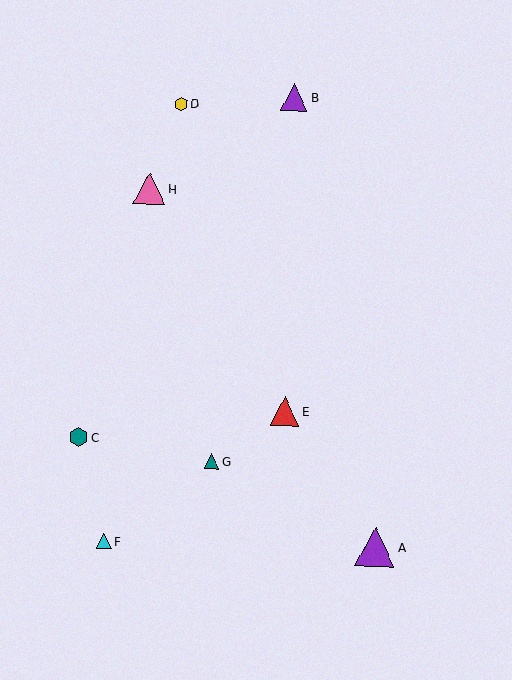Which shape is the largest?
The purple triangle (labeled A) is the largest.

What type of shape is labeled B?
Shape B is a purple triangle.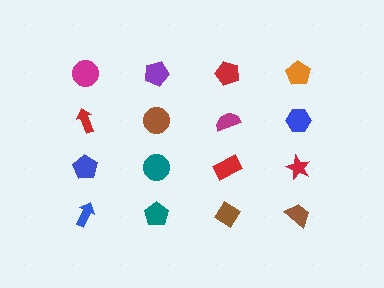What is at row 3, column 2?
A teal circle.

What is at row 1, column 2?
A purple pentagon.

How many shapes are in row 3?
4 shapes.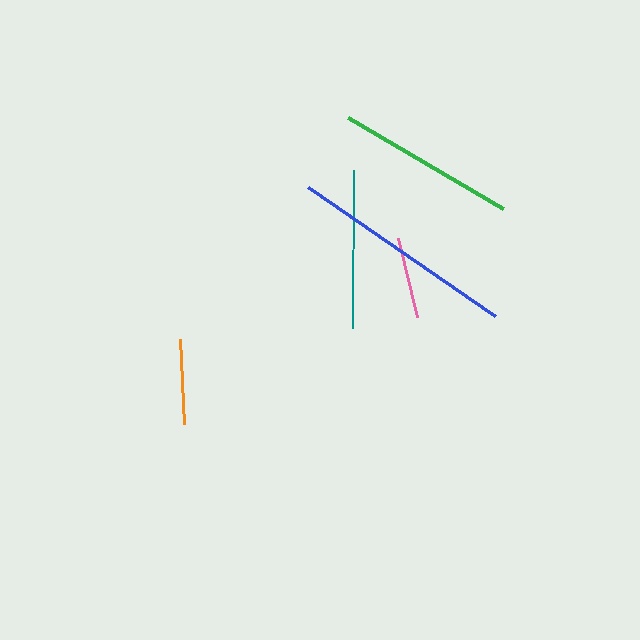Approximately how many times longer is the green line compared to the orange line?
The green line is approximately 2.1 times the length of the orange line.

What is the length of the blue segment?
The blue segment is approximately 227 pixels long.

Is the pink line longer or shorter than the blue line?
The blue line is longer than the pink line.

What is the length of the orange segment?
The orange segment is approximately 85 pixels long.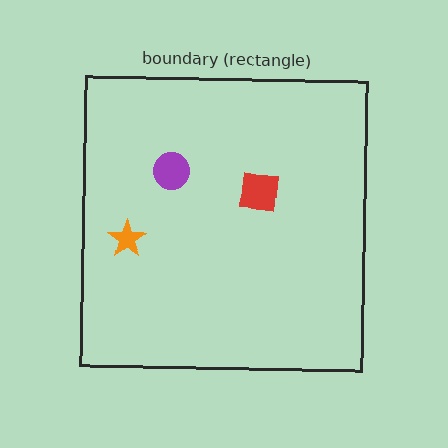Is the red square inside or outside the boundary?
Inside.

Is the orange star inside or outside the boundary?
Inside.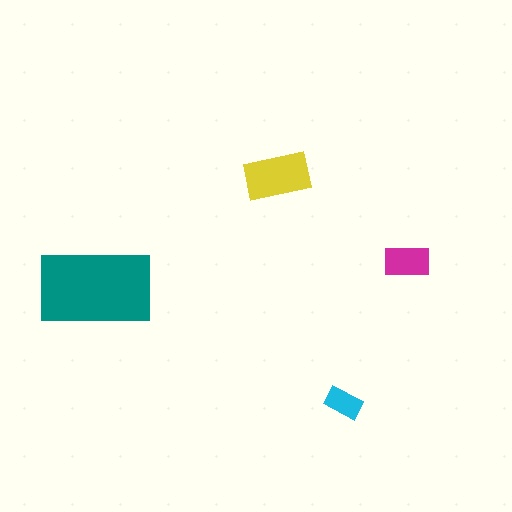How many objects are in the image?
There are 4 objects in the image.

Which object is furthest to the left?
The teal rectangle is leftmost.